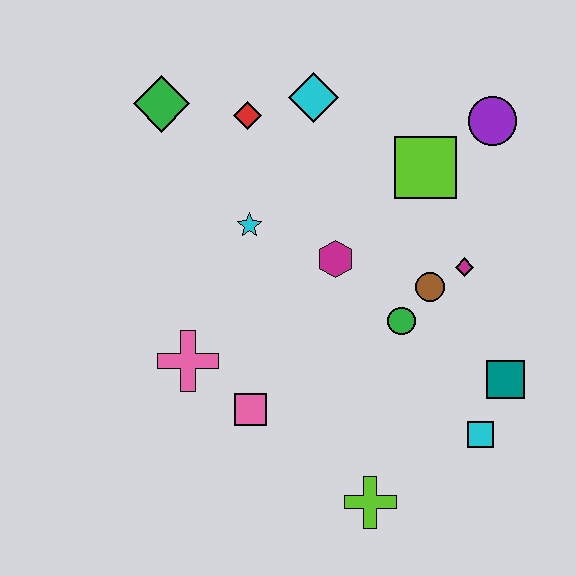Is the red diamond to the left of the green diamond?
No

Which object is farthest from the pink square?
The purple circle is farthest from the pink square.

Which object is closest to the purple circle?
The lime square is closest to the purple circle.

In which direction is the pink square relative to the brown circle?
The pink square is to the left of the brown circle.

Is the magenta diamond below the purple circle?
Yes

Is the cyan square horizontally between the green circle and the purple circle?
Yes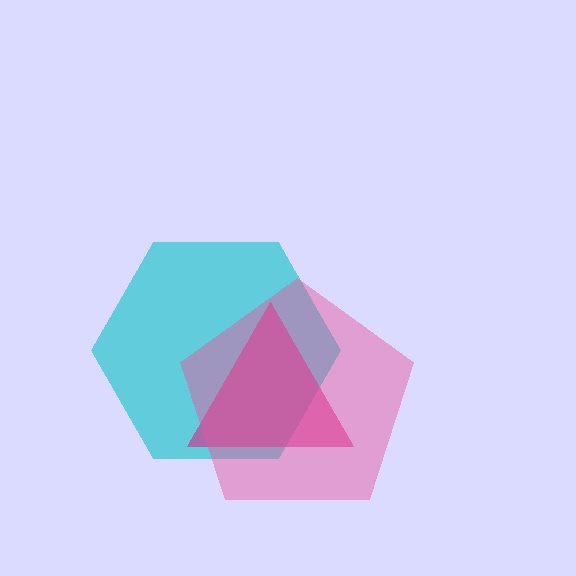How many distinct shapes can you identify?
There are 3 distinct shapes: a cyan hexagon, a magenta triangle, a pink pentagon.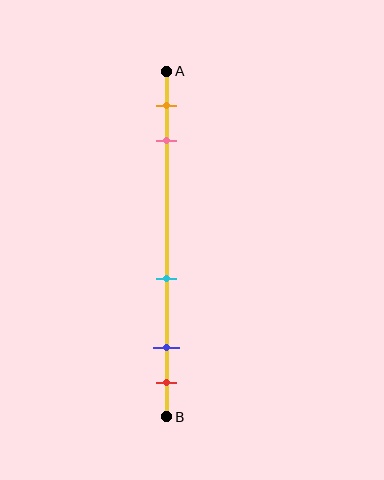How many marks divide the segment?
There are 5 marks dividing the segment.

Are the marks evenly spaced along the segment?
No, the marks are not evenly spaced.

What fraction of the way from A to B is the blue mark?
The blue mark is approximately 80% (0.8) of the way from A to B.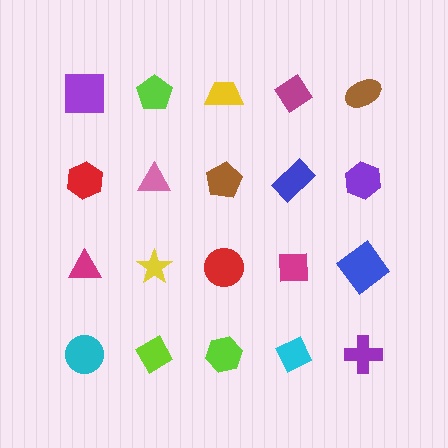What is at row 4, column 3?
A lime hexagon.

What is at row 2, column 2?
A pink triangle.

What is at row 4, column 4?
A cyan diamond.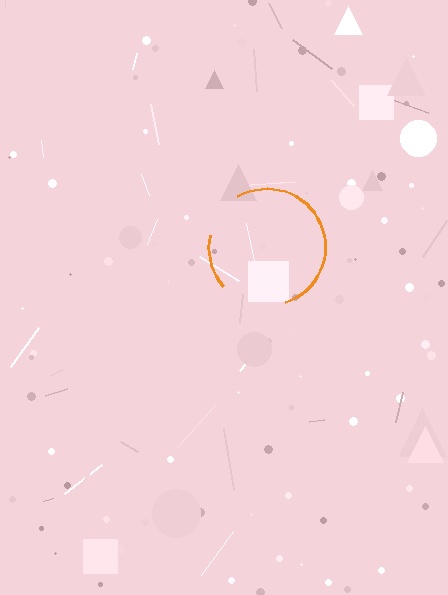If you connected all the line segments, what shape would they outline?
They would outline a circle.